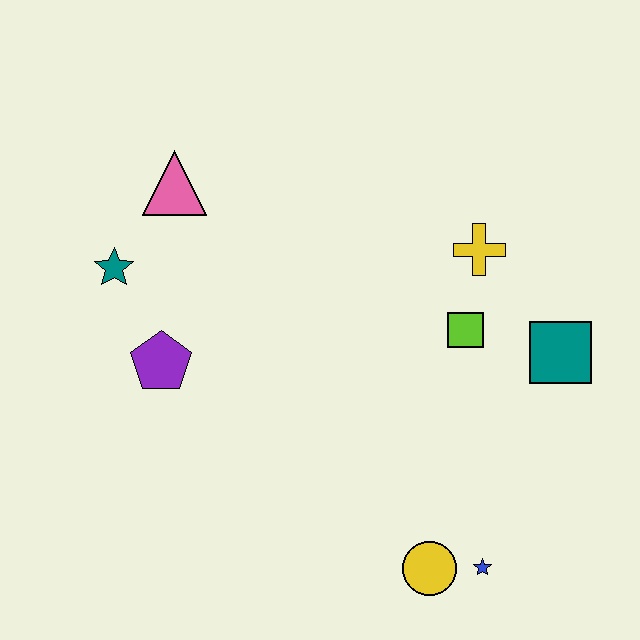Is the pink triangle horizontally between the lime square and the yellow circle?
No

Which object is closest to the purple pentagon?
The teal star is closest to the purple pentagon.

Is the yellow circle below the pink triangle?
Yes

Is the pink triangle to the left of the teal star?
No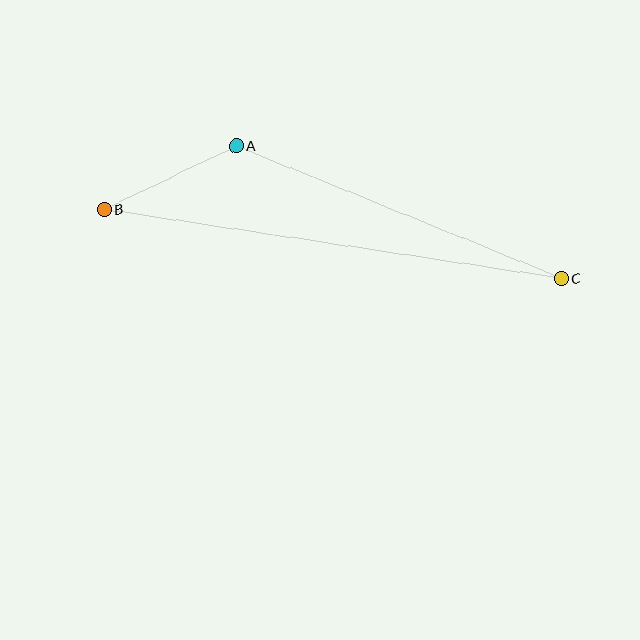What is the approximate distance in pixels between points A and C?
The distance between A and C is approximately 351 pixels.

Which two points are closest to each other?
Points A and B are closest to each other.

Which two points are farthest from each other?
Points B and C are farthest from each other.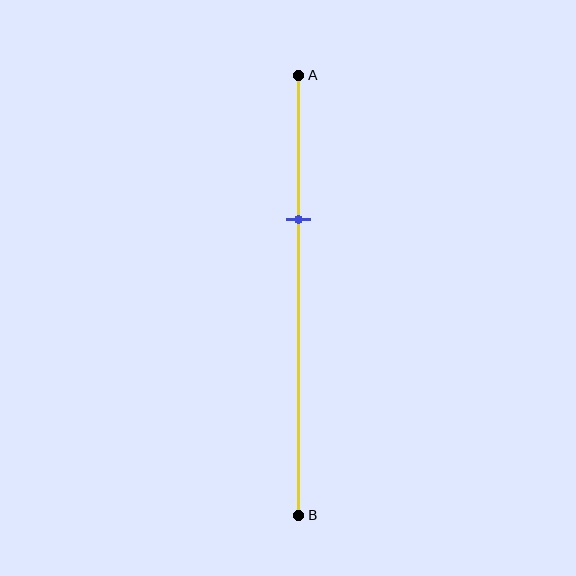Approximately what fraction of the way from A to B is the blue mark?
The blue mark is approximately 35% of the way from A to B.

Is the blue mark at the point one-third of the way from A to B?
Yes, the mark is approximately at the one-third point.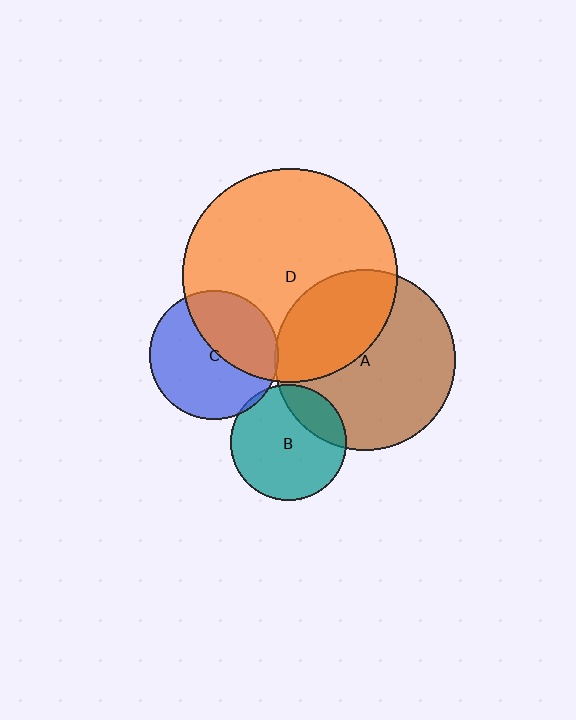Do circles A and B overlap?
Yes.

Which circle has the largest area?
Circle D (orange).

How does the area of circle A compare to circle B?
Approximately 2.4 times.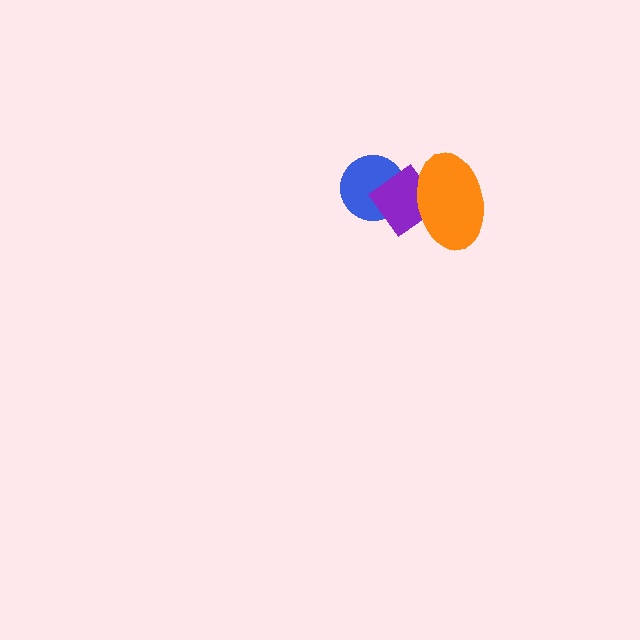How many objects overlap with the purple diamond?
2 objects overlap with the purple diamond.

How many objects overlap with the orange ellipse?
1 object overlaps with the orange ellipse.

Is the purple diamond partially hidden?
Yes, it is partially covered by another shape.